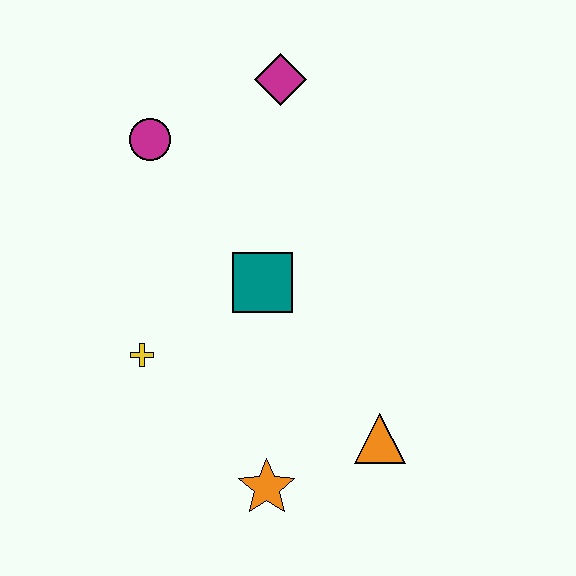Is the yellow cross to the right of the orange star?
No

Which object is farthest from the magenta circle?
The orange triangle is farthest from the magenta circle.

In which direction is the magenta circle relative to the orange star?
The magenta circle is above the orange star.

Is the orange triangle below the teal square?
Yes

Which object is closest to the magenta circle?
The magenta diamond is closest to the magenta circle.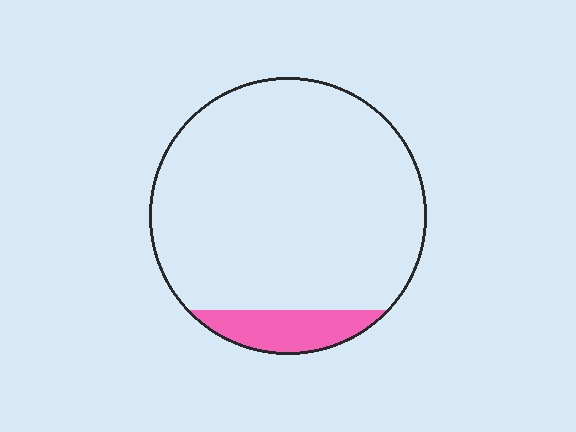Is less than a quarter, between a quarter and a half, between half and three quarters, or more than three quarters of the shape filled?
Less than a quarter.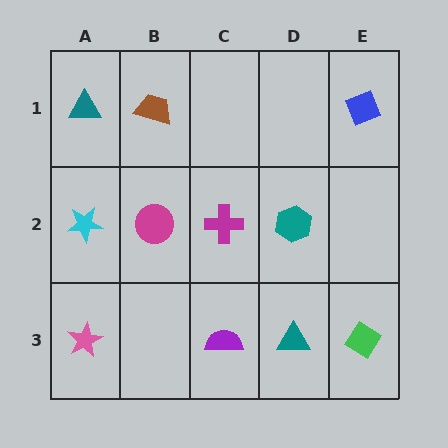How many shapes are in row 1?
3 shapes.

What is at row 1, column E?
A blue diamond.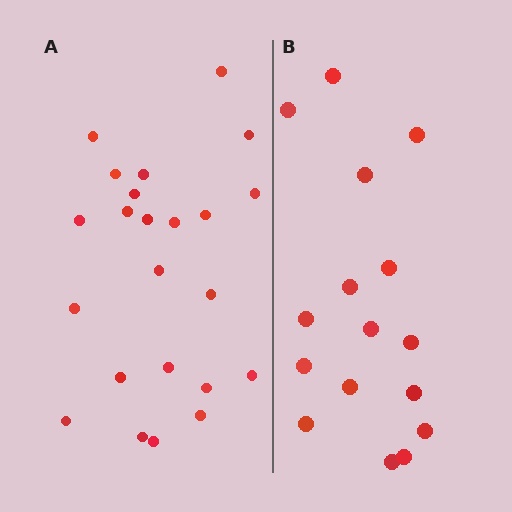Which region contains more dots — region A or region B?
Region A (the left region) has more dots.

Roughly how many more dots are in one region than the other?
Region A has roughly 8 or so more dots than region B.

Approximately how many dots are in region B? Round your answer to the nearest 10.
About 20 dots. (The exact count is 16, which rounds to 20.)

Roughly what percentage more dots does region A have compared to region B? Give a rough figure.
About 45% more.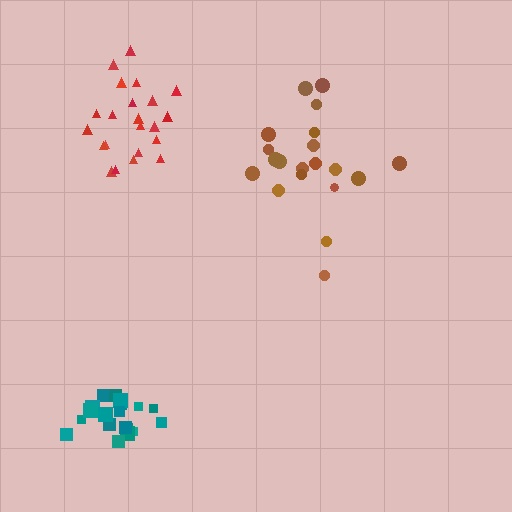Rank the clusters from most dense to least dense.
teal, red, brown.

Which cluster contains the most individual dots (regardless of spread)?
Red (22).